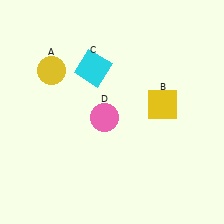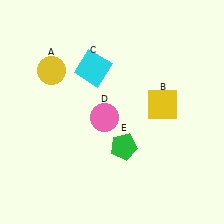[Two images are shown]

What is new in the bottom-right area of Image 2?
A green pentagon (E) was added in the bottom-right area of Image 2.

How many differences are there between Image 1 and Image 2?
There is 1 difference between the two images.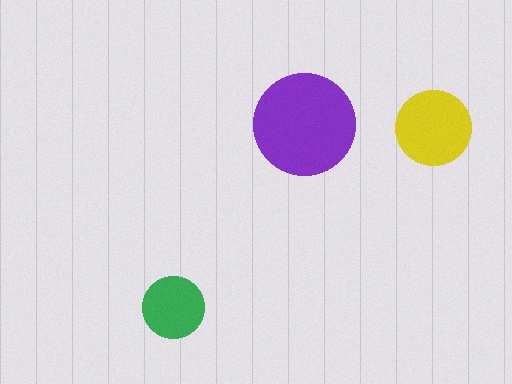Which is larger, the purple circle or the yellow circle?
The purple one.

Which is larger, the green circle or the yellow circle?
The yellow one.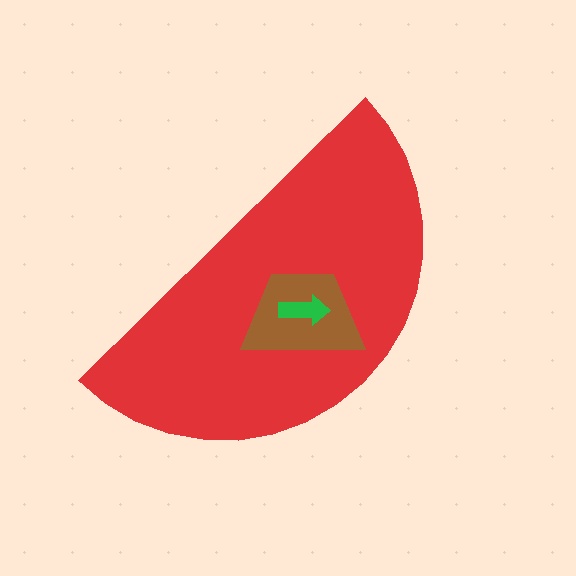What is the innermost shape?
The green arrow.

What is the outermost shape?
The red semicircle.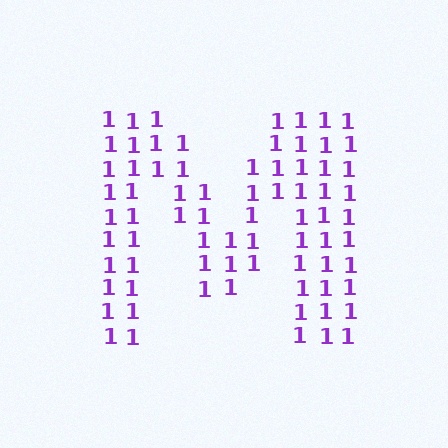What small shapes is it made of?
It is made of small digit 1's.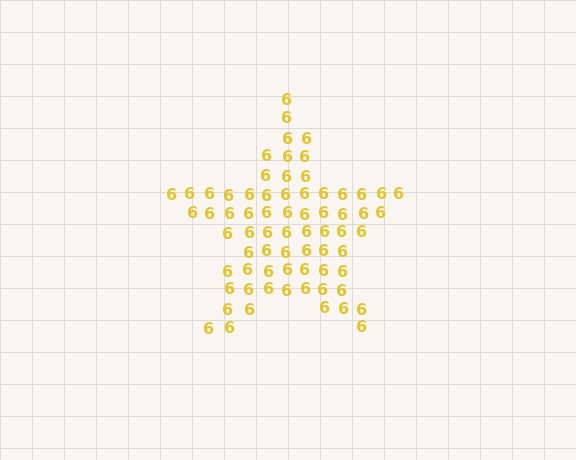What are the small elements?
The small elements are digit 6's.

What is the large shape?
The large shape is a star.